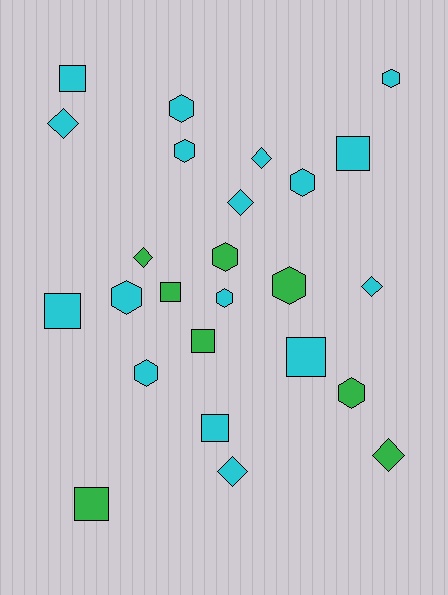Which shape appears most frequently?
Hexagon, with 10 objects.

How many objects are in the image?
There are 25 objects.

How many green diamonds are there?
There are 2 green diamonds.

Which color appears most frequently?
Cyan, with 17 objects.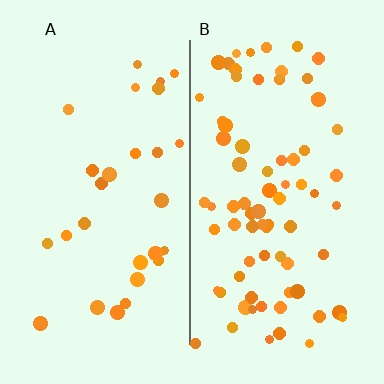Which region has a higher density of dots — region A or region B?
B (the right).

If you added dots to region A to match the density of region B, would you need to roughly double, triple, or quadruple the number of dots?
Approximately triple.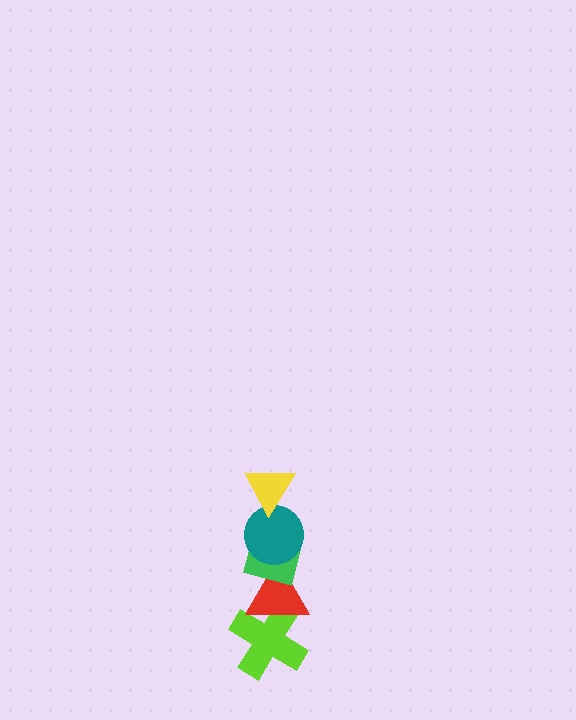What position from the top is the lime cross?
The lime cross is 5th from the top.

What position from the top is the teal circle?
The teal circle is 2nd from the top.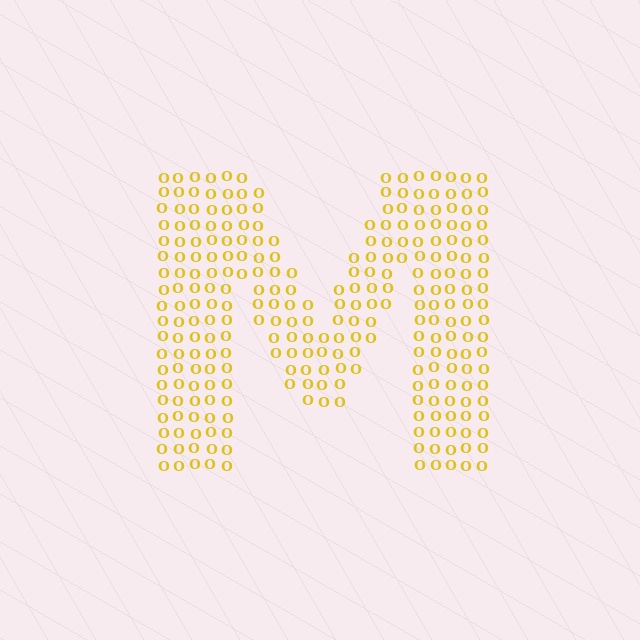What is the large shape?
The large shape is the letter M.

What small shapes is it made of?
It is made of small letter O's.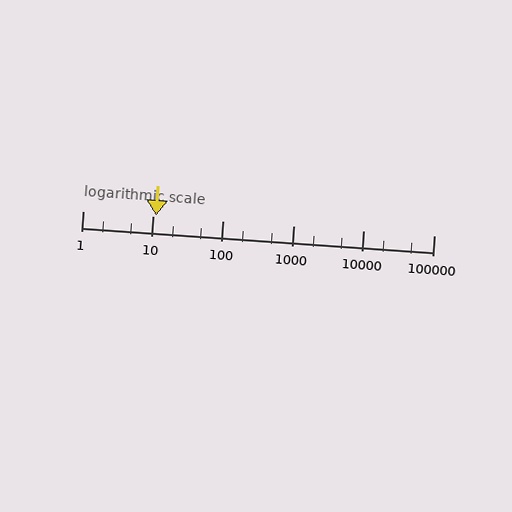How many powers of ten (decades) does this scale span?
The scale spans 5 decades, from 1 to 100000.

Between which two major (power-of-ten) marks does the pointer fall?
The pointer is between 10 and 100.